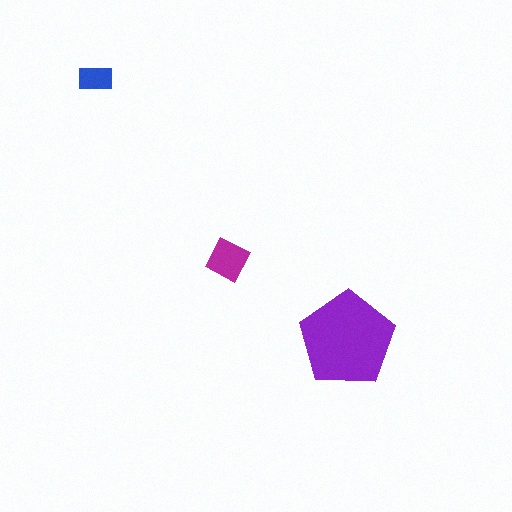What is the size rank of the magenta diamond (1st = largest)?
2nd.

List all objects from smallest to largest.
The blue rectangle, the magenta diamond, the purple pentagon.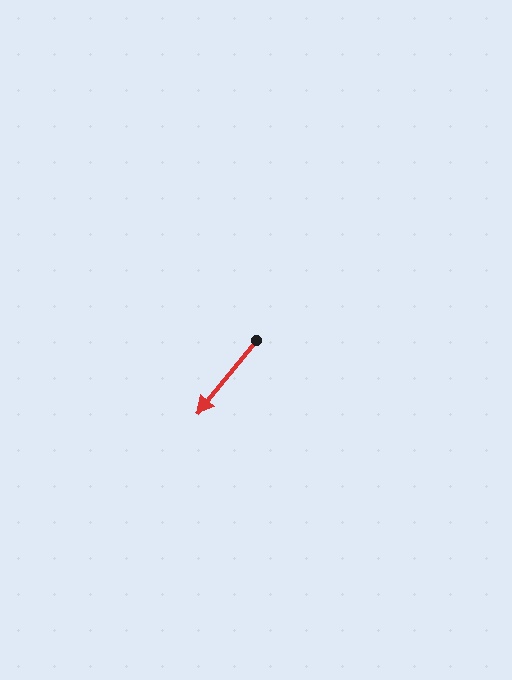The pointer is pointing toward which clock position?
Roughly 7 o'clock.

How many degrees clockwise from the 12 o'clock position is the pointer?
Approximately 219 degrees.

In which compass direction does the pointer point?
Southwest.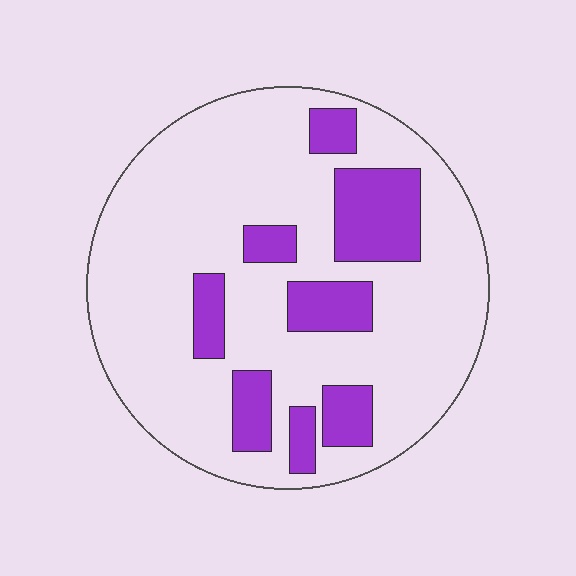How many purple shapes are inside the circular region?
8.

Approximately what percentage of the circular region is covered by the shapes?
Approximately 20%.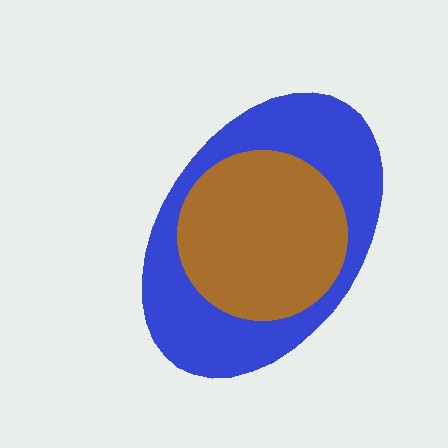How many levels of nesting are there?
2.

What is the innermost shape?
The brown circle.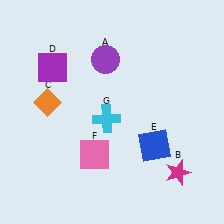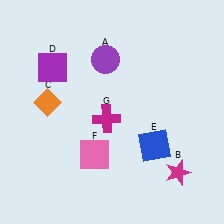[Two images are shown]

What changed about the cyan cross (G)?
In Image 1, G is cyan. In Image 2, it changed to magenta.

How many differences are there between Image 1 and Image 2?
There is 1 difference between the two images.